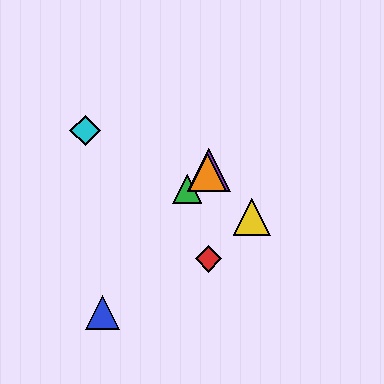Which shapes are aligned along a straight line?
The green triangle, the purple triangle, the orange triangle are aligned along a straight line.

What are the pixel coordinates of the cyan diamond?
The cyan diamond is at (85, 130).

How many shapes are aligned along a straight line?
3 shapes (the green triangle, the purple triangle, the orange triangle) are aligned along a straight line.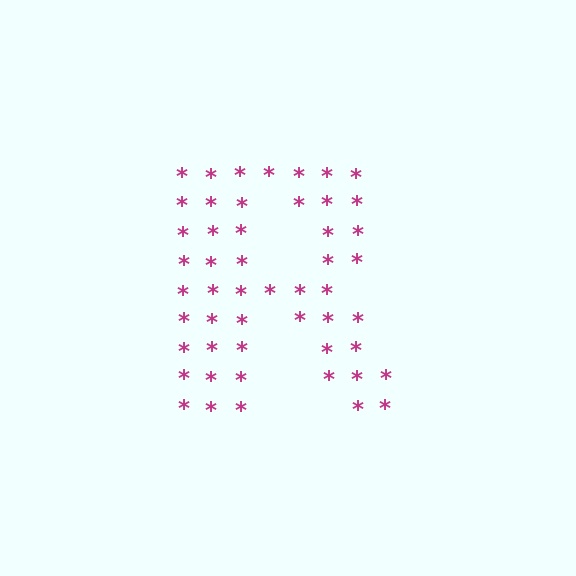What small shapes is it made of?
It is made of small asterisks.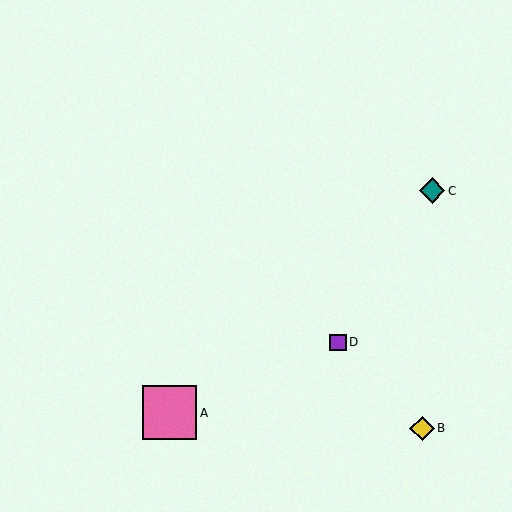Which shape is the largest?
The pink square (labeled A) is the largest.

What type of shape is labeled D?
Shape D is a purple square.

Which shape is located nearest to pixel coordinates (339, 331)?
The purple square (labeled D) at (338, 342) is nearest to that location.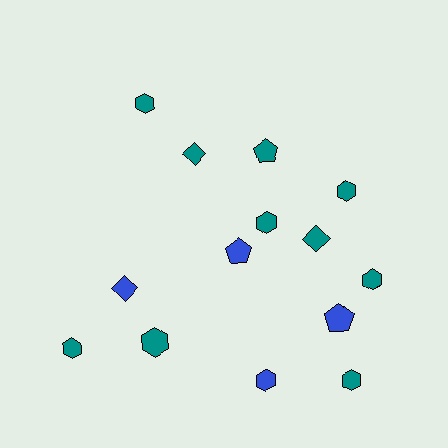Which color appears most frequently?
Teal, with 10 objects.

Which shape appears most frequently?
Hexagon, with 8 objects.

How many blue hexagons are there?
There is 1 blue hexagon.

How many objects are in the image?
There are 14 objects.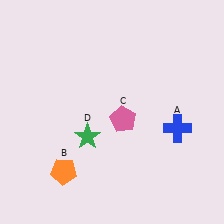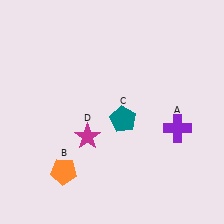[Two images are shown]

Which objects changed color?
A changed from blue to purple. C changed from pink to teal. D changed from green to magenta.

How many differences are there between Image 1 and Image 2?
There are 3 differences between the two images.